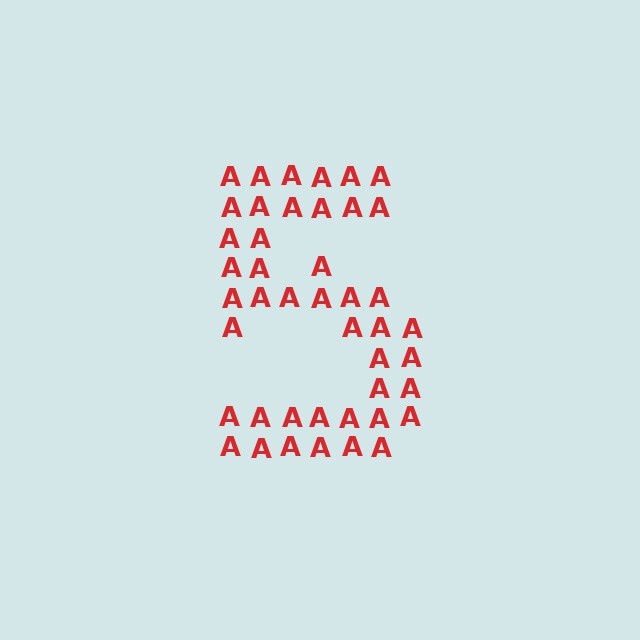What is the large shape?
The large shape is the digit 5.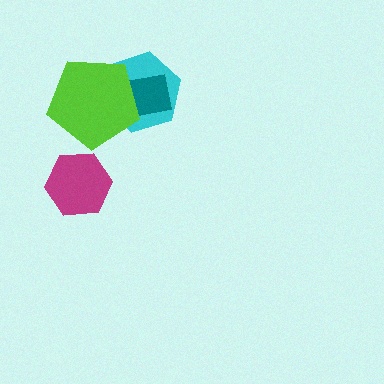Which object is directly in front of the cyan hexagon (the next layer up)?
The teal square is directly in front of the cyan hexagon.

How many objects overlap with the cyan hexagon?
2 objects overlap with the cyan hexagon.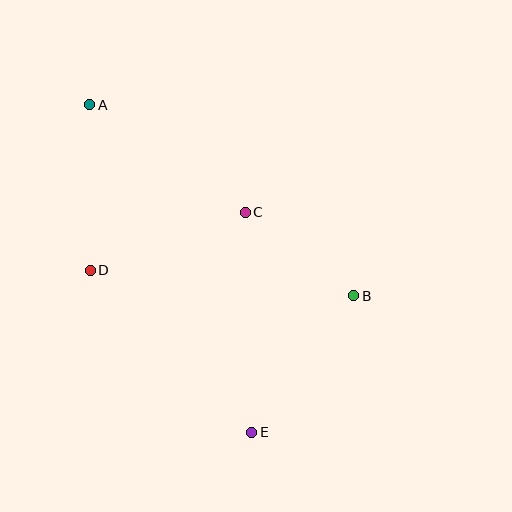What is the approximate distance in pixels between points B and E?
The distance between B and E is approximately 171 pixels.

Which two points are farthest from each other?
Points A and E are farthest from each other.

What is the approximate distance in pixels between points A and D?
The distance between A and D is approximately 166 pixels.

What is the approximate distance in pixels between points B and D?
The distance between B and D is approximately 265 pixels.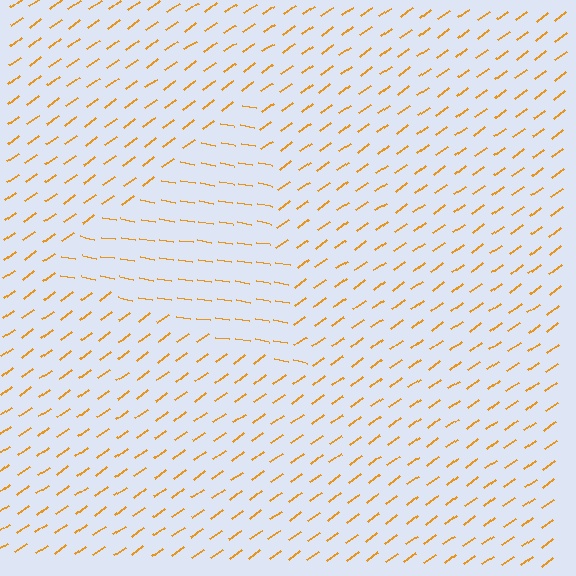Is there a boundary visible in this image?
Yes, there is a texture boundary formed by a change in line orientation.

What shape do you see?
I see a triangle.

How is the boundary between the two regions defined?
The boundary is defined purely by a change in line orientation (approximately 45 degrees difference). All lines are the same color and thickness.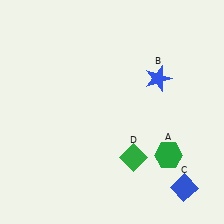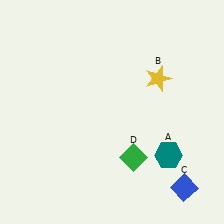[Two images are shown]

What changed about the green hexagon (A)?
In Image 1, A is green. In Image 2, it changed to teal.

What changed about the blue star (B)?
In Image 1, B is blue. In Image 2, it changed to yellow.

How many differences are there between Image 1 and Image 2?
There are 2 differences between the two images.